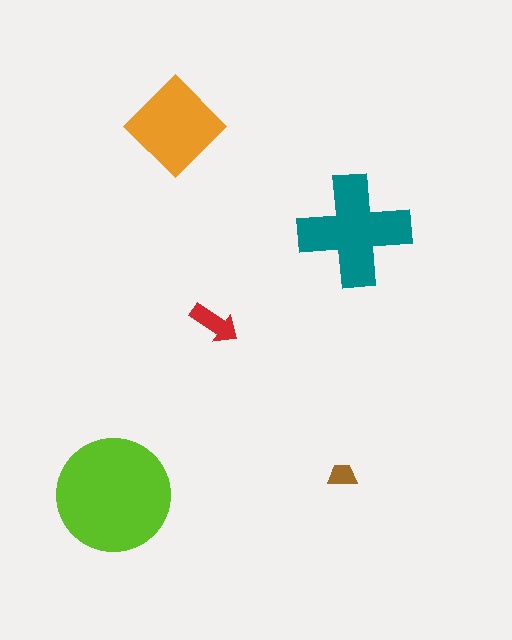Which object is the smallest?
The brown trapezoid.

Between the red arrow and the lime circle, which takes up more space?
The lime circle.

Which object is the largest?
The lime circle.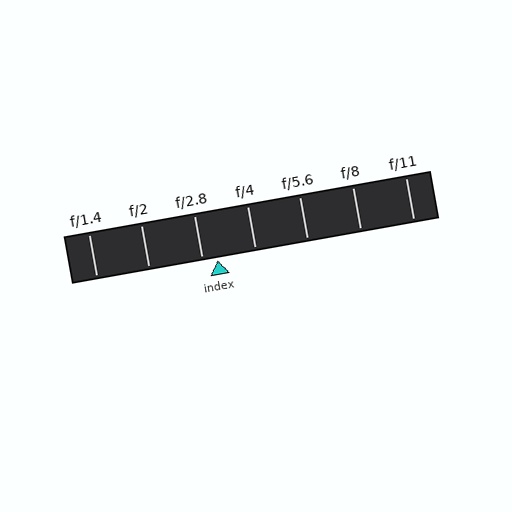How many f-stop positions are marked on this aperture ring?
There are 7 f-stop positions marked.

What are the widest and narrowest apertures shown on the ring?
The widest aperture shown is f/1.4 and the narrowest is f/11.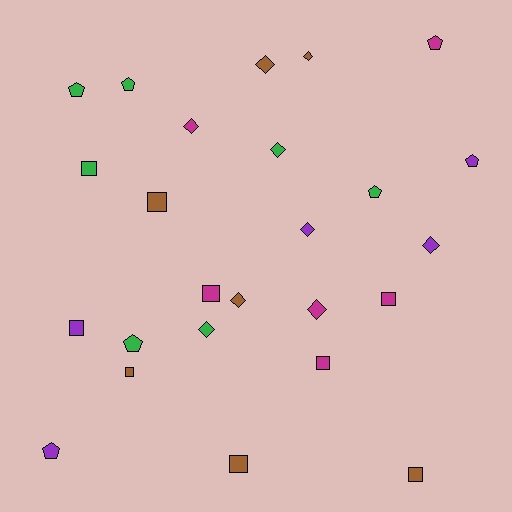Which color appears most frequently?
Green, with 7 objects.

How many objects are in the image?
There are 25 objects.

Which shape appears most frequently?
Square, with 9 objects.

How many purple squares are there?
There is 1 purple square.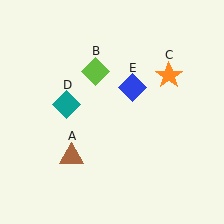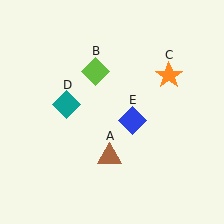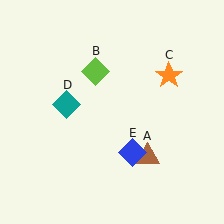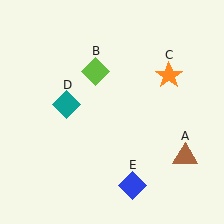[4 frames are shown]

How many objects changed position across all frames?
2 objects changed position: brown triangle (object A), blue diamond (object E).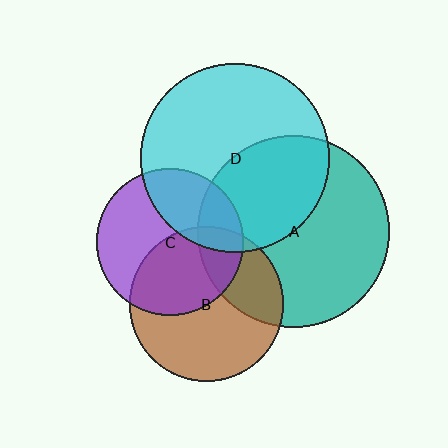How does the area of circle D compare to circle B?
Approximately 1.5 times.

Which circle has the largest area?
Circle A (teal).